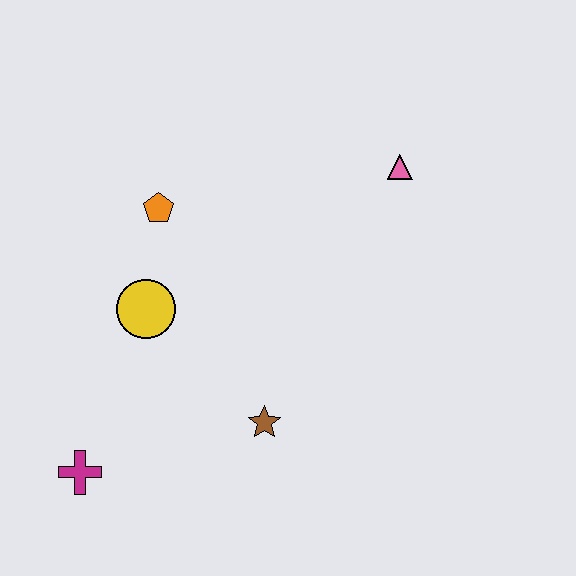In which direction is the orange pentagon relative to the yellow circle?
The orange pentagon is above the yellow circle.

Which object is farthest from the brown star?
The pink triangle is farthest from the brown star.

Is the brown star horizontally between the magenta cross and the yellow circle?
No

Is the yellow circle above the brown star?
Yes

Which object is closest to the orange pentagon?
The yellow circle is closest to the orange pentagon.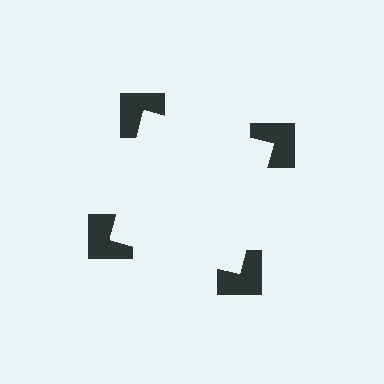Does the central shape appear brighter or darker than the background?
It typically appears slightly brighter than the background, even though no actual brightness change is drawn.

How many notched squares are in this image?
There are 4 — one at each vertex of the illusory square.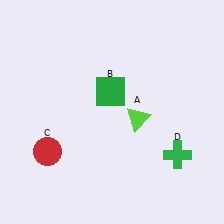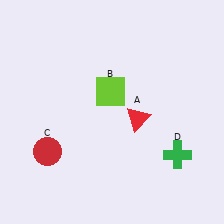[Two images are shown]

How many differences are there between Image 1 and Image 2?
There are 2 differences between the two images.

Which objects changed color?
A changed from lime to red. B changed from green to lime.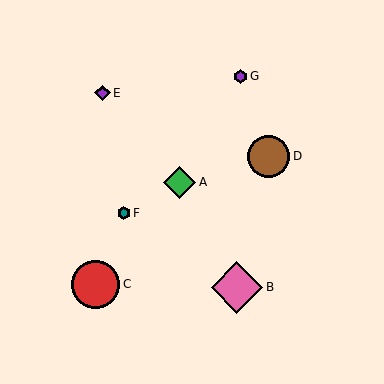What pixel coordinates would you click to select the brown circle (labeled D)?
Click at (268, 156) to select the brown circle D.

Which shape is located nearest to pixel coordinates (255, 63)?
The purple hexagon (labeled G) at (241, 76) is nearest to that location.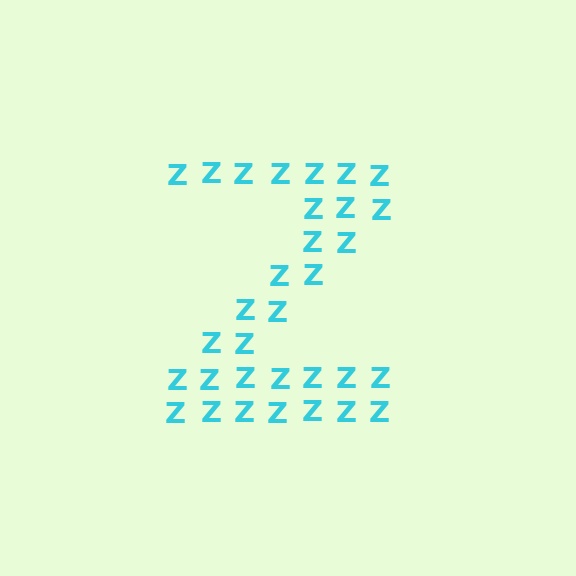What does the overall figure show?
The overall figure shows the letter Z.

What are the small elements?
The small elements are letter Z's.